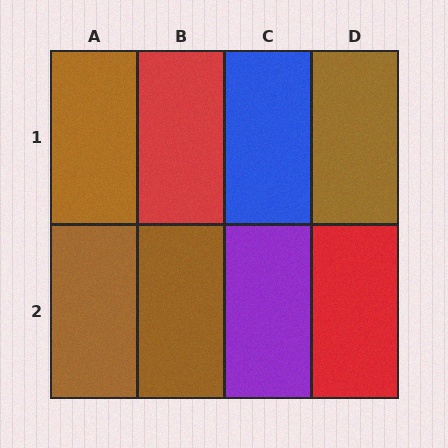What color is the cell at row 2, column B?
Brown.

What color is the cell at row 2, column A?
Brown.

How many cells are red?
2 cells are red.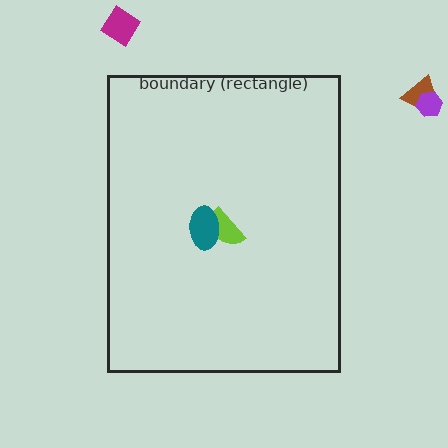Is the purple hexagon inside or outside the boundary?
Outside.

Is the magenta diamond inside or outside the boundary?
Outside.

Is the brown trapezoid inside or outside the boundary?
Outside.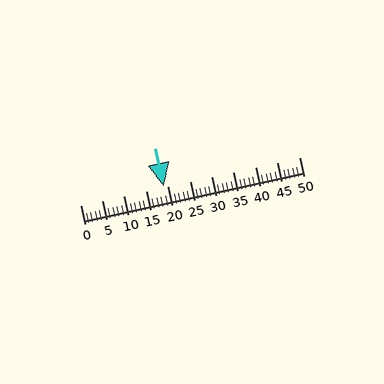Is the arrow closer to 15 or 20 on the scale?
The arrow is closer to 20.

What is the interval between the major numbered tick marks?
The major tick marks are spaced 5 units apart.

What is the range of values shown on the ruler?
The ruler shows values from 0 to 50.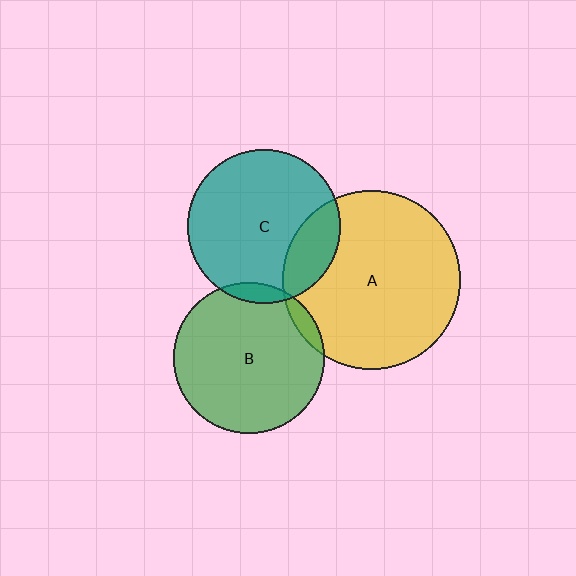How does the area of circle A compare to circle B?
Approximately 1.4 times.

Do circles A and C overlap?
Yes.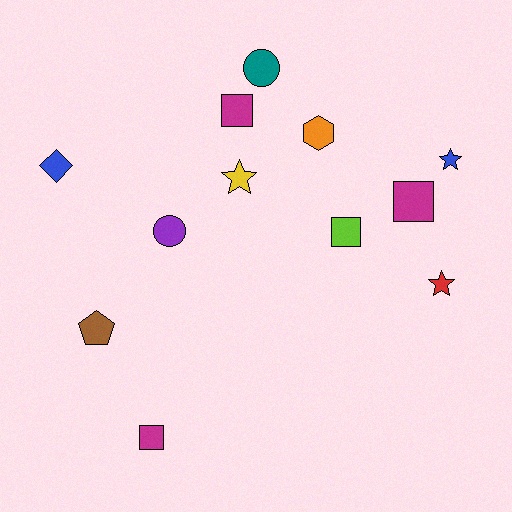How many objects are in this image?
There are 12 objects.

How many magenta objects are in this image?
There are 3 magenta objects.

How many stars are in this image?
There are 3 stars.